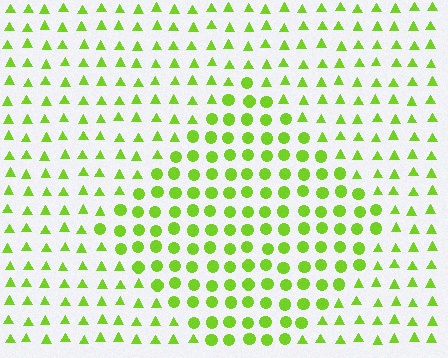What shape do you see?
I see a diamond.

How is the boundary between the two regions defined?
The boundary is defined by a change in element shape: circles inside vs. triangles outside. All elements share the same color and spacing.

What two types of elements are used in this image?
The image uses circles inside the diamond region and triangles outside it.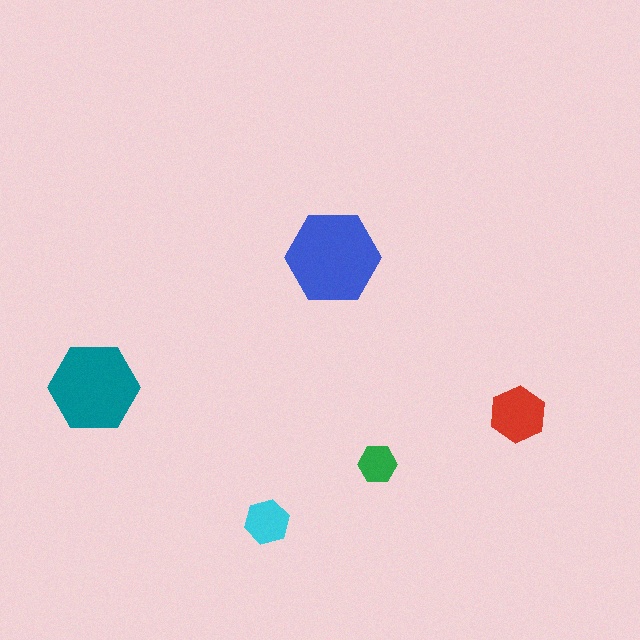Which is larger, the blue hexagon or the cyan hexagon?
The blue one.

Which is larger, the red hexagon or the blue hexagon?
The blue one.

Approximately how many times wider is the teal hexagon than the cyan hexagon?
About 2 times wider.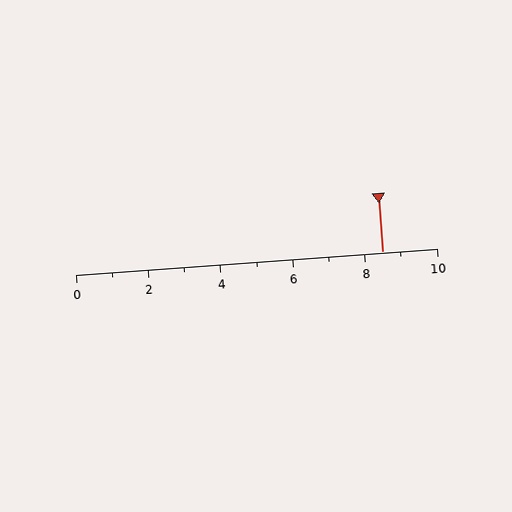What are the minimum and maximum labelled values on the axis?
The axis runs from 0 to 10.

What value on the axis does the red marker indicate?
The marker indicates approximately 8.5.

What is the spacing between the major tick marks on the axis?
The major ticks are spaced 2 apart.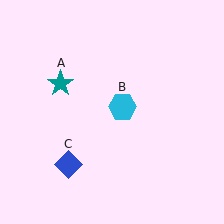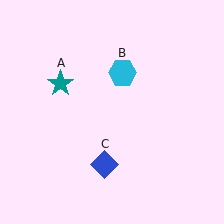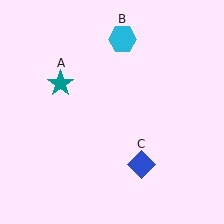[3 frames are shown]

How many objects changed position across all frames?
2 objects changed position: cyan hexagon (object B), blue diamond (object C).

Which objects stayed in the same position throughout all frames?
Teal star (object A) remained stationary.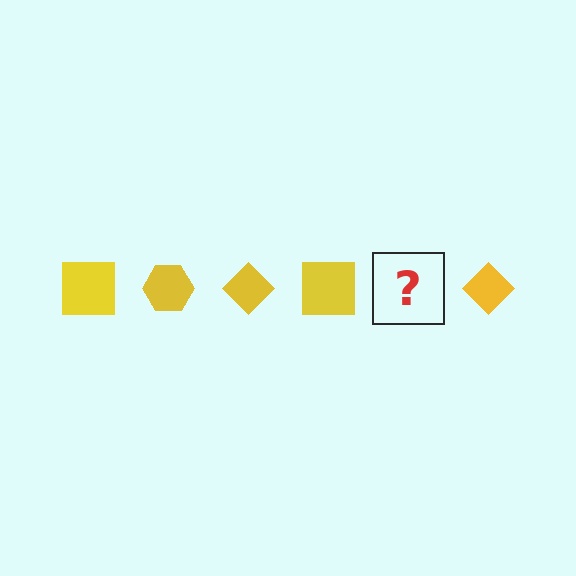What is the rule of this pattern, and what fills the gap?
The rule is that the pattern cycles through square, hexagon, diamond shapes in yellow. The gap should be filled with a yellow hexagon.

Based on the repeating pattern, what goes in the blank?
The blank should be a yellow hexagon.